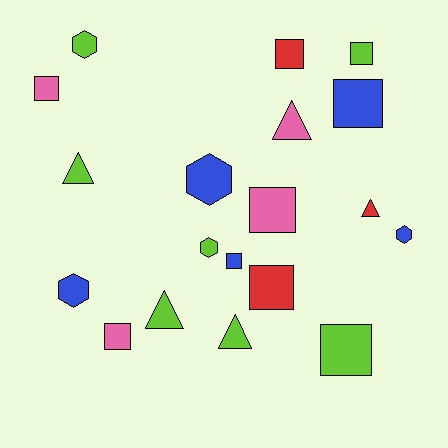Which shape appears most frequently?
Square, with 9 objects.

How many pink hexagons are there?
There are no pink hexagons.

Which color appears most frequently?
Lime, with 7 objects.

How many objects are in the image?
There are 19 objects.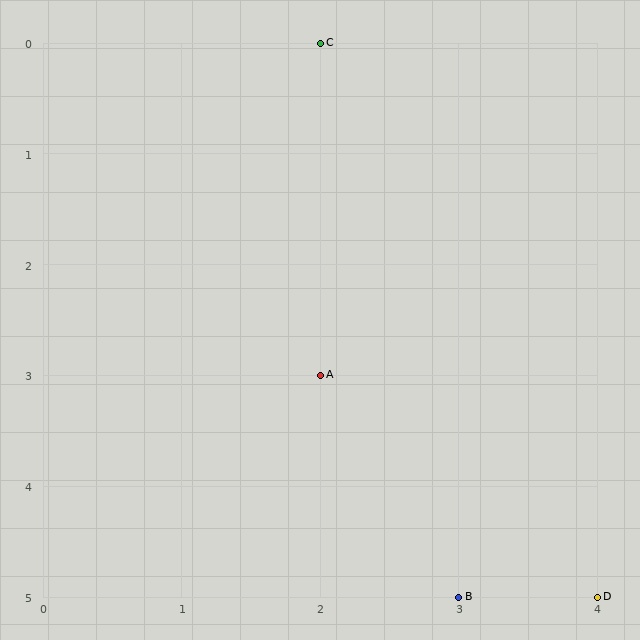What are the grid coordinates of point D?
Point D is at grid coordinates (4, 5).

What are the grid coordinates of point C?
Point C is at grid coordinates (2, 0).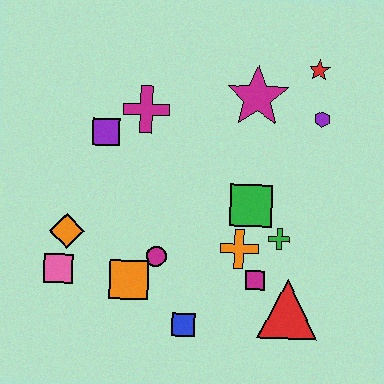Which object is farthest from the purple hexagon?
The pink square is farthest from the purple hexagon.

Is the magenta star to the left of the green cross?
Yes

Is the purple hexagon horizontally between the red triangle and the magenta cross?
No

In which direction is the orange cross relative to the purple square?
The orange cross is to the right of the purple square.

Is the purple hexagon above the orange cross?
Yes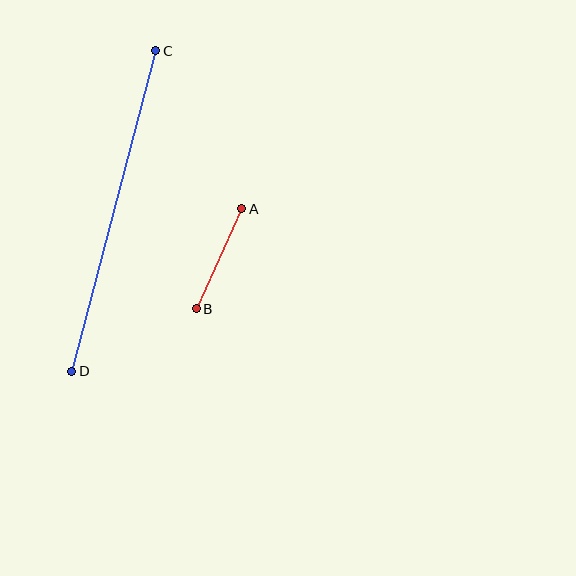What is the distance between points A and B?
The distance is approximately 110 pixels.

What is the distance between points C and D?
The distance is approximately 331 pixels.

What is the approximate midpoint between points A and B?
The midpoint is at approximately (219, 259) pixels.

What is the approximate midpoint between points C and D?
The midpoint is at approximately (114, 211) pixels.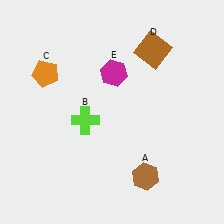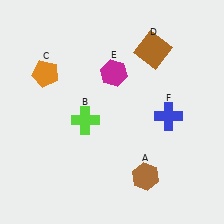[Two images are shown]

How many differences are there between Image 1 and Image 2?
There is 1 difference between the two images.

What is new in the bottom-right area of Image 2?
A blue cross (F) was added in the bottom-right area of Image 2.